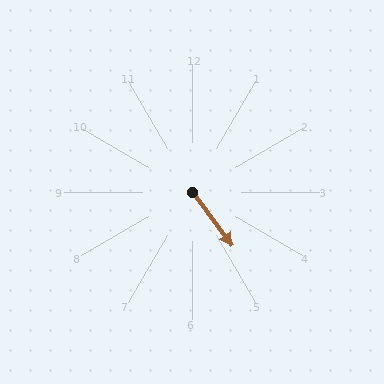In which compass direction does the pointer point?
Southeast.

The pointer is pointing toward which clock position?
Roughly 5 o'clock.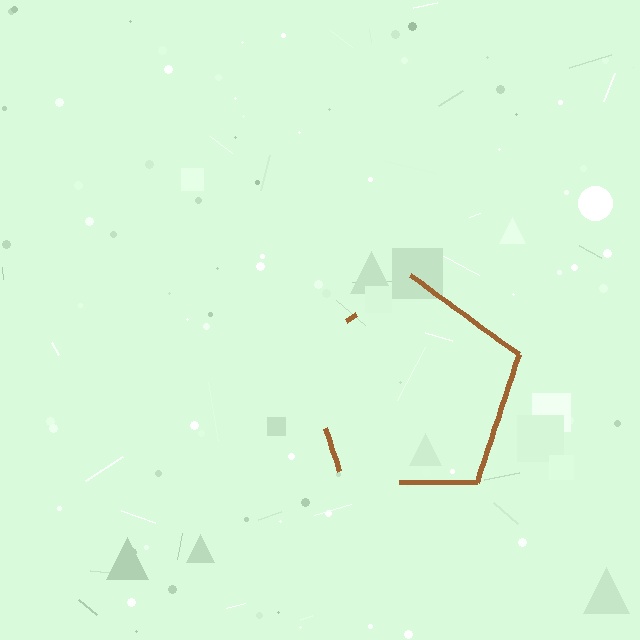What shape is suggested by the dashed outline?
The dashed outline suggests a pentagon.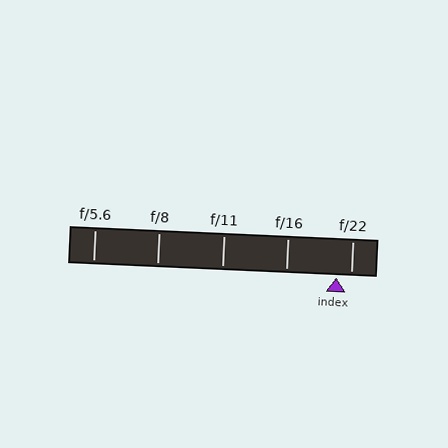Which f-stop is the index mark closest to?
The index mark is closest to f/22.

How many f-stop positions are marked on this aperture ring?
There are 5 f-stop positions marked.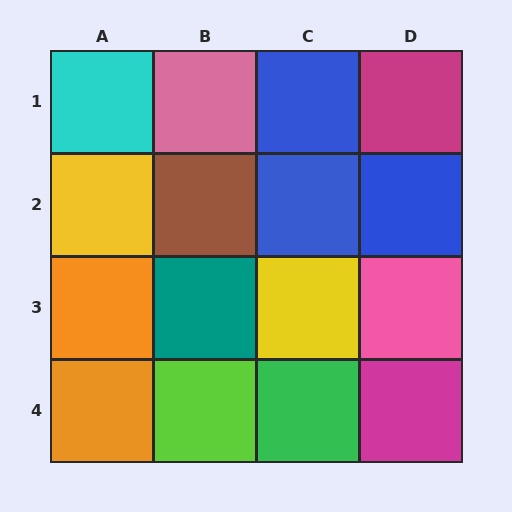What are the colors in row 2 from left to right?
Yellow, brown, blue, blue.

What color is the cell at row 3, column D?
Pink.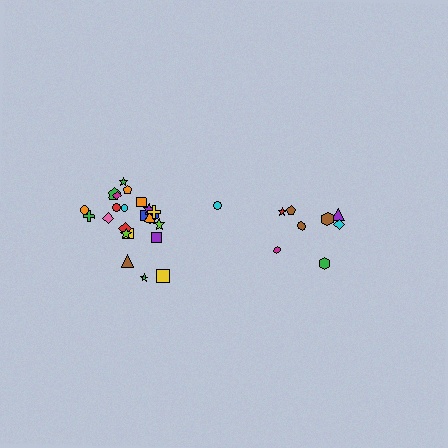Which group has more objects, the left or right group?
The left group.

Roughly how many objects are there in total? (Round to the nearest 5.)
Roughly 35 objects in total.